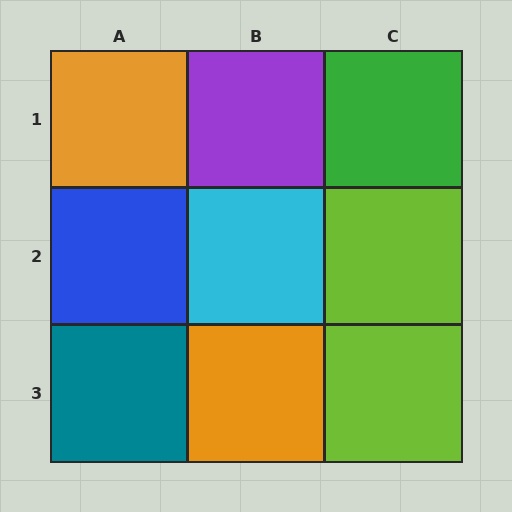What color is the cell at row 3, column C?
Lime.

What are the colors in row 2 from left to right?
Blue, cyan, lime.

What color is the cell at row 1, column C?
Green.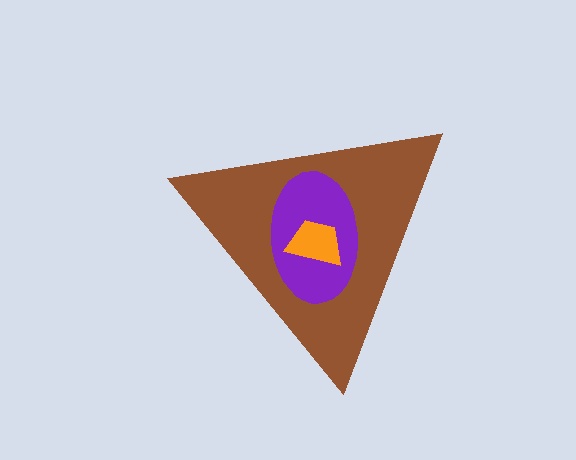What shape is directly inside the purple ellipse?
The orange trapezoid.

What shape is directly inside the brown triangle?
The purple ellipse.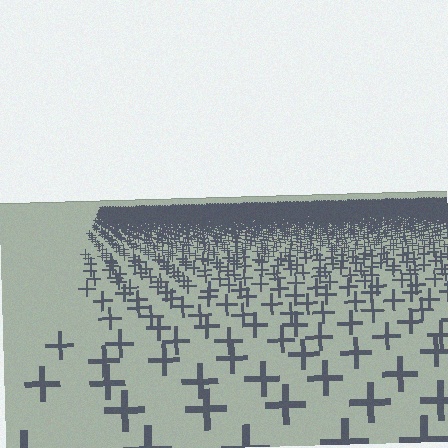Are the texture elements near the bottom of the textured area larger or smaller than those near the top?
Larger. Near the bottom, elements are closer to the viewer and appear at a bigger on-screen size.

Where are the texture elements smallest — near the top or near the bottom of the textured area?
Near the top.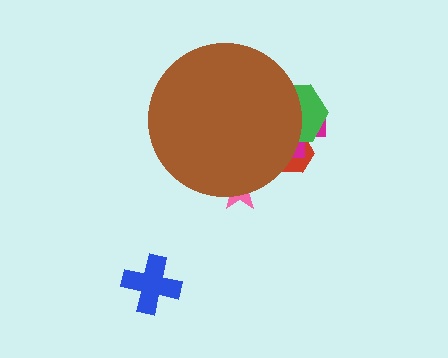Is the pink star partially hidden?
Yes, the pink star is partially hidden behind the brown circle.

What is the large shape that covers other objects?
A brown circle.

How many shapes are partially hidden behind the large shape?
4 shapes are partially hidden.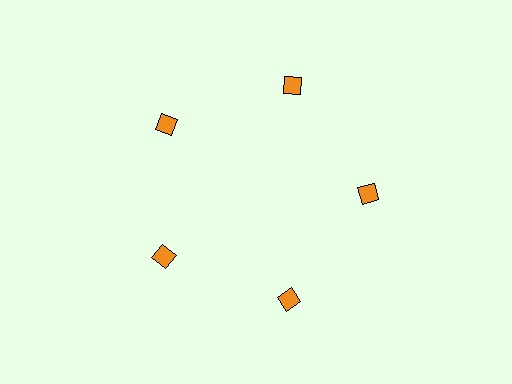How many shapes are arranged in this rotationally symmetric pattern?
There are 5 shapes, arranged in 5 groups of 1.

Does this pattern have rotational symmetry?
Yes, this pattern has 5-fold rotational symmetry. It looks the same after rotating 72 degrees around the center.